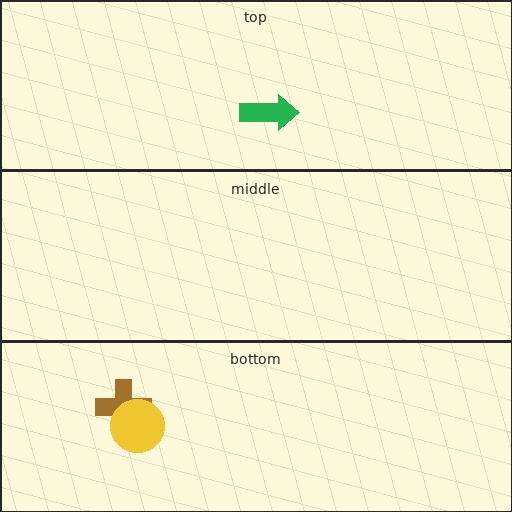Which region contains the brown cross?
The bottom region.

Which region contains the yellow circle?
The bottom region.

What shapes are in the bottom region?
The brown cross, the yellow circle.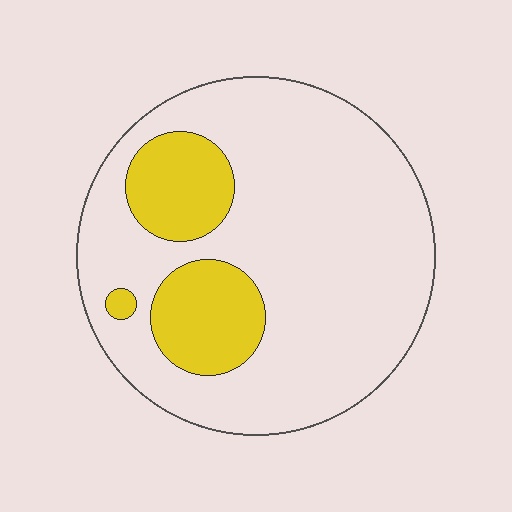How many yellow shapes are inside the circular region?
3.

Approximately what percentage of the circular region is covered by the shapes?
Approximately 20%.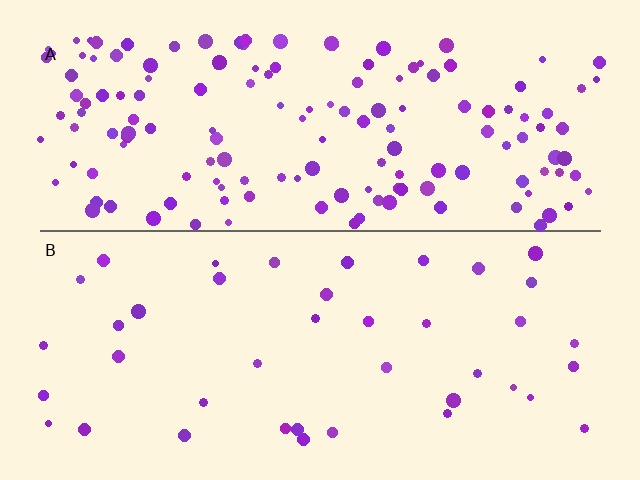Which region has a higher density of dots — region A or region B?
A (the top).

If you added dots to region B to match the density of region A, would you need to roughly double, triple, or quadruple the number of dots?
Approximately quadruple.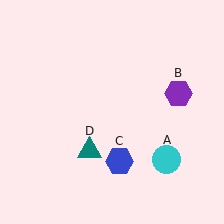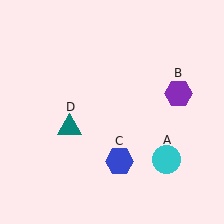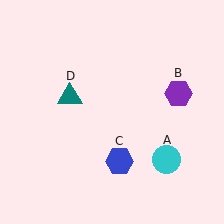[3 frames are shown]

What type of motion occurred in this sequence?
The teal triangle (object D) rotated clockwise around the center of the scene.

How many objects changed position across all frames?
1 object changed position: teal triangle (object D).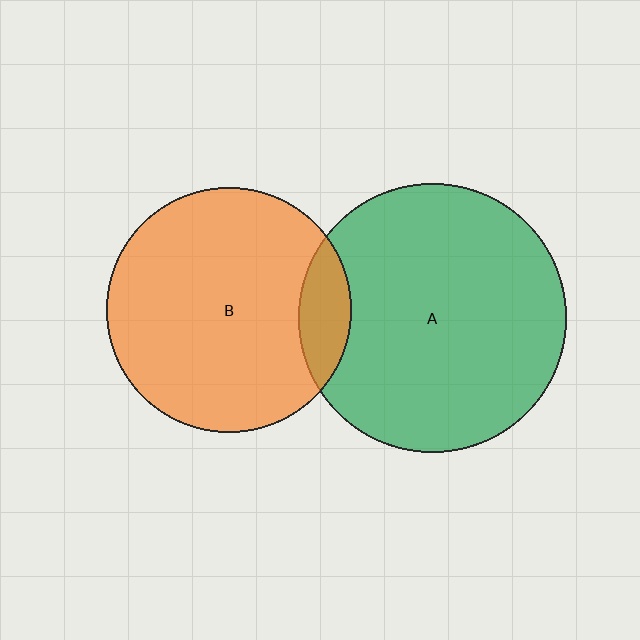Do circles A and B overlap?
Yes.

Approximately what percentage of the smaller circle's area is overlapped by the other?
Approximately 10%.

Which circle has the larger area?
Circle A (green).